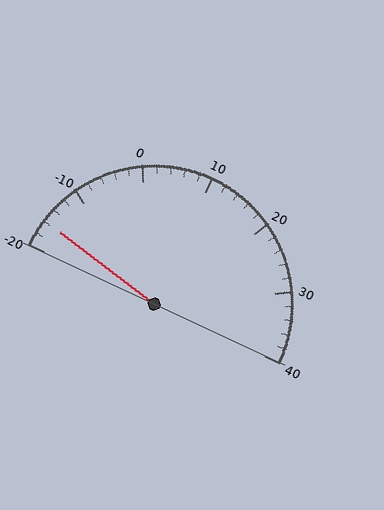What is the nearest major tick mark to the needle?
The nearest major tick mark is -20.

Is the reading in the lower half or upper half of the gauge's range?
The reading is in the lower half of the range (-20 to 40).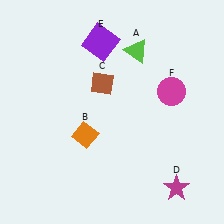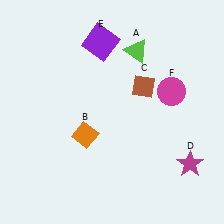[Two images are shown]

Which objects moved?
The objects that moved are: the brown diamond (C), the magenta star (D).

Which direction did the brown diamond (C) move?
The brown diamond (C) moved right.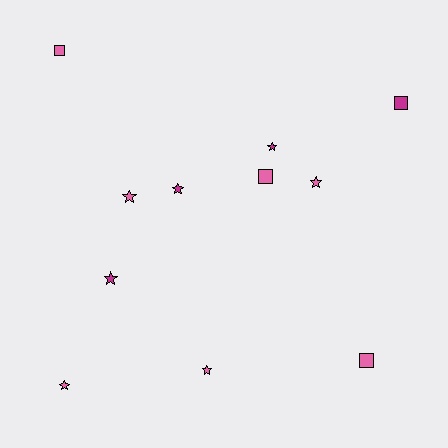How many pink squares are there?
There are 3 pink squares.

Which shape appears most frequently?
Star, with 7 objects.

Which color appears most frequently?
Pink, with 7 objects.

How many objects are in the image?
There are 11 objects.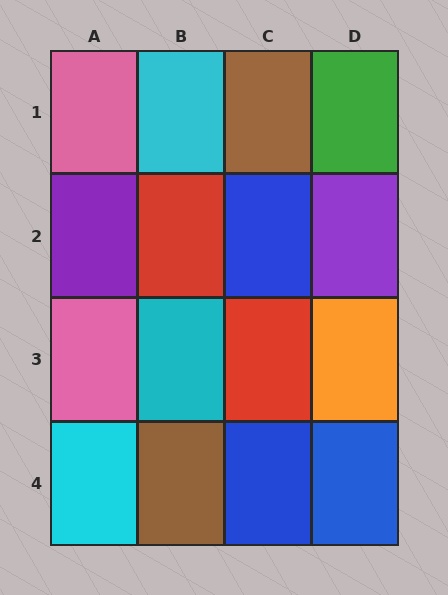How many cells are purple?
2 cells are purple.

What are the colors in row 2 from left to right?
Purple, red, blue, purple.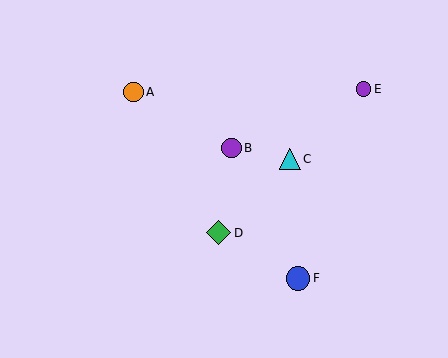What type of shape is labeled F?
Shape F is a blue circle.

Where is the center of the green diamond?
The center of the green diamond is at (218, 233).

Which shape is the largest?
The green diamond (labeled D) is the largest.